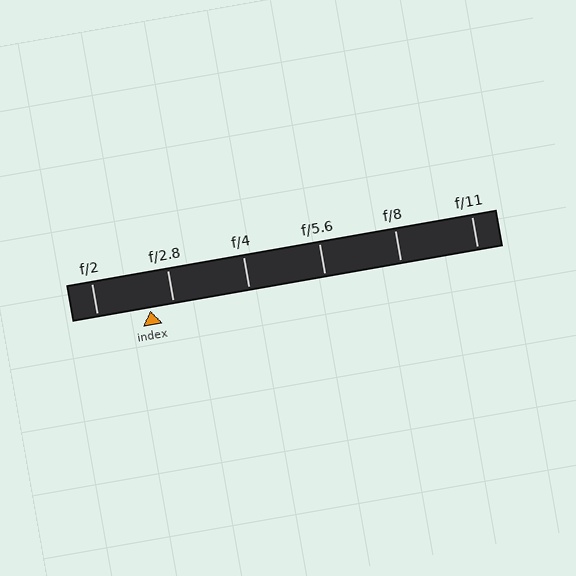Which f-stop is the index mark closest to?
The index mark is closest to f/2.8.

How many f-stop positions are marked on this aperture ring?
There are 6 f-stop positions marked.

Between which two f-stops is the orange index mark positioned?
The index mark is between f/2 and f/2.8.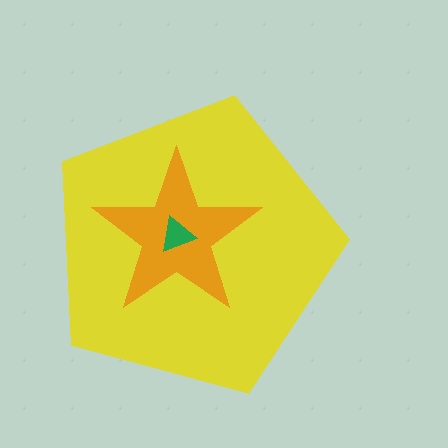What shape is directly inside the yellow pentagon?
The orange star.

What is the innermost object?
The green triangle.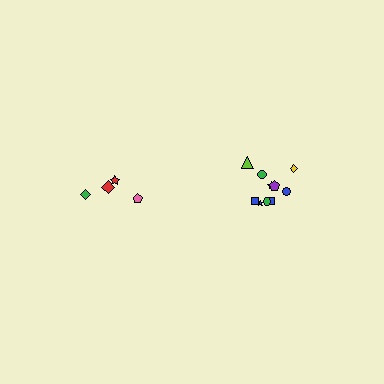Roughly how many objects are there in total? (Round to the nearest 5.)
Roughly 15 objects in total.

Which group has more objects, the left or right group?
The right group.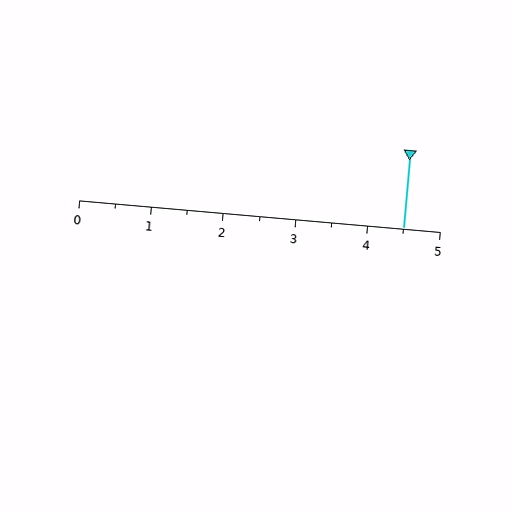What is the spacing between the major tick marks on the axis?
The major ticks are spaced 1 apart.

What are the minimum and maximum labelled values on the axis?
The axis runs from 0 to 5.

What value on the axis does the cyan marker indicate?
The marker indicates approximately 4.5.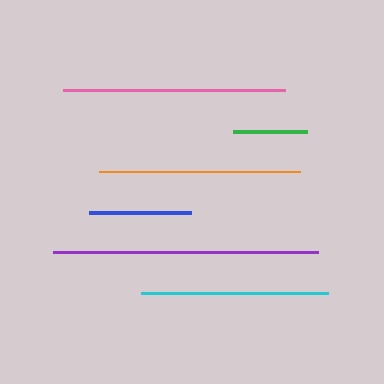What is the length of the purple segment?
The purple segment is approximately 265 pixels long.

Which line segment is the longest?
The purple line is the longest at approximately 265 pixels.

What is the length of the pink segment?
The pink segment is approximately 222 pixels long.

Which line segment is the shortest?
The green line is the shortest at approximately 74 pixels.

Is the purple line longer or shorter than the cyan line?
The purple line is longer than the cyan line.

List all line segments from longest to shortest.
From longest to shortest: purple, pink, orange, cyan, blue, green.